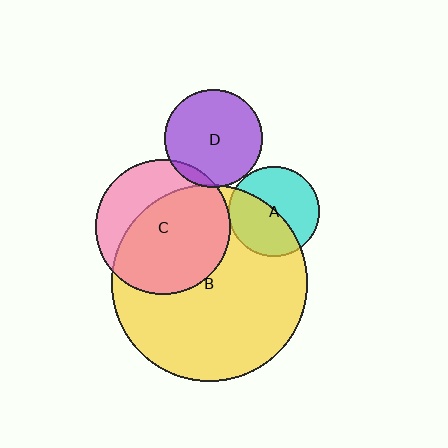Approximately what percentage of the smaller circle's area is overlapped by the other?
Approximately 10%.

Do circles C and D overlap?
Yes.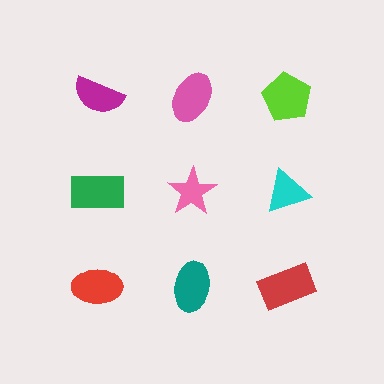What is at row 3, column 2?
A teal ellipse.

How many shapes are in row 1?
3 shapes.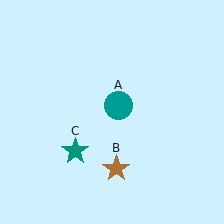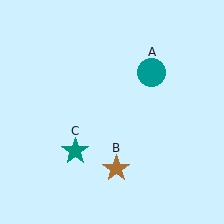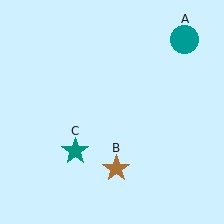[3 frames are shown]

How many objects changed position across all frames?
1 object changed position: teal circle (object A).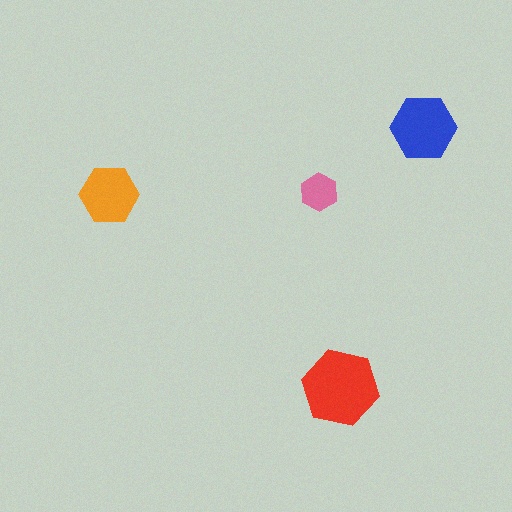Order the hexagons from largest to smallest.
the red one, the blue one, the orange one, the pink one.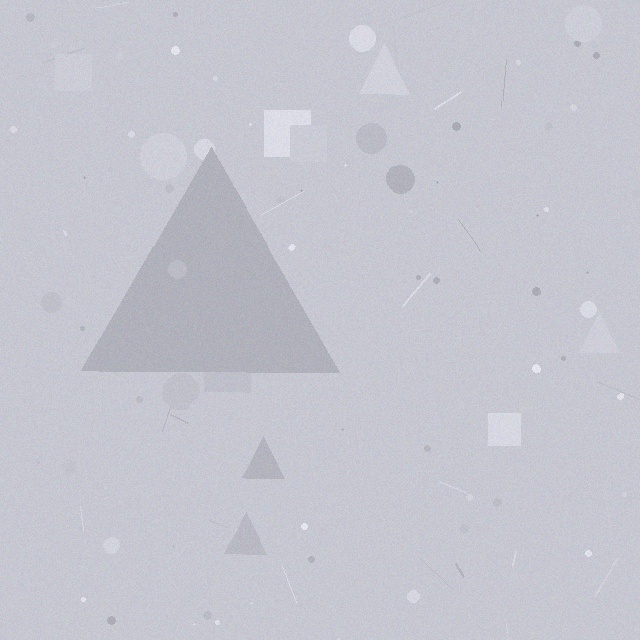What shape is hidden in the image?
A triangle is hidden in the image.